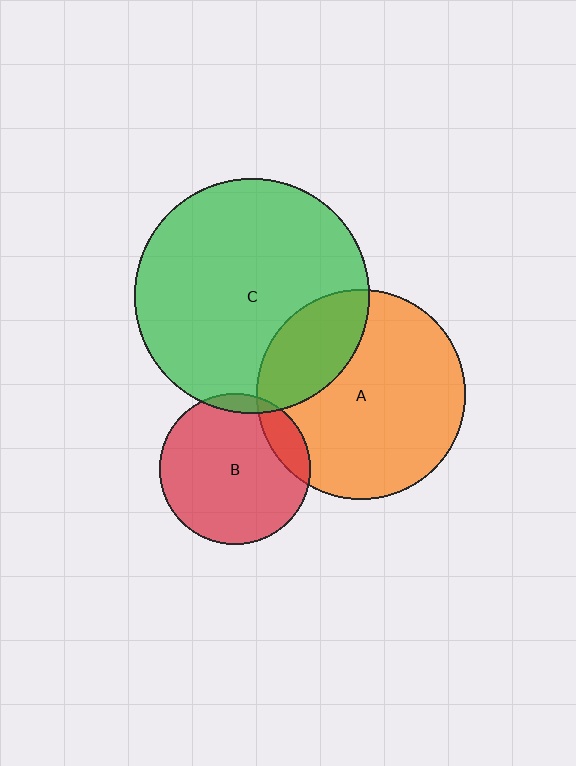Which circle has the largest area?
Circle C (green).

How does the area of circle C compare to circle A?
Approximately 1.3 times.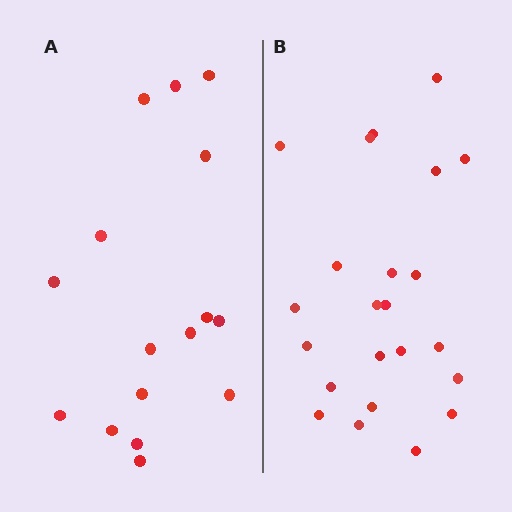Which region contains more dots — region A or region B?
Region B (the right region) has more dots.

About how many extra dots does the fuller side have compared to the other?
Region B has roughly 8 or so more dots than region A.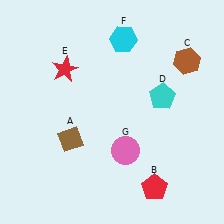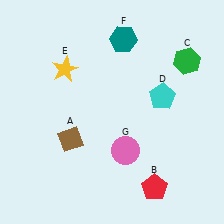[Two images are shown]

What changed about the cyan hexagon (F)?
In Image 1, F is cyan. In Image 2, it changed to teal.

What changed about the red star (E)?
In Image 1, E is red. In Image 2, it changed to yellow.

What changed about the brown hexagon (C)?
In Image 1, C is brown. In Image 2, it changed to green.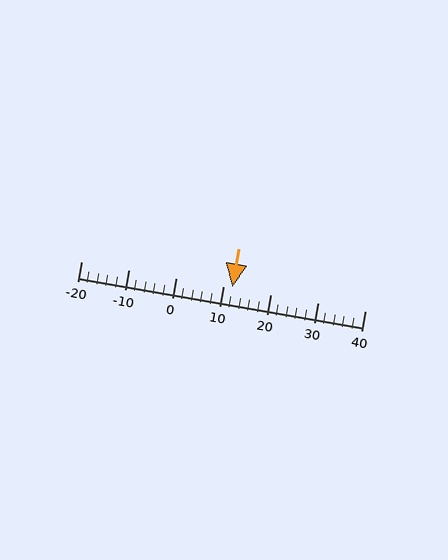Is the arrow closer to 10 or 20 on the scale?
The arrow is closer to 10.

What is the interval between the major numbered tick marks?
The major tick marks are spaced 10 units apart.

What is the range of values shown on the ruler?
The ruler shows values from -20 to 40.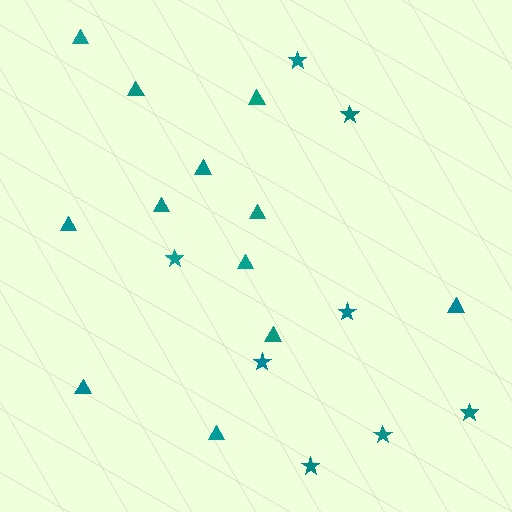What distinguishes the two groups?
There are 2 groups: one group of stars (8) and one group of triangles (12).